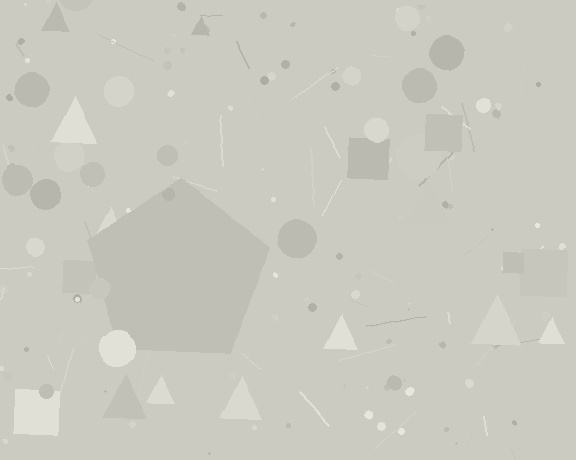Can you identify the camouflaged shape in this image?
The camouflaged shape is a pentagon.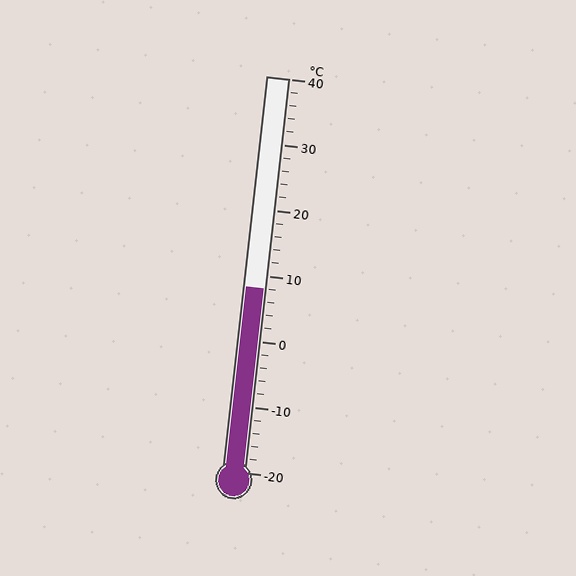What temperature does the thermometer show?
The thermometer shows approximately 8°C.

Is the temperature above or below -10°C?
The temperature is above -10°C.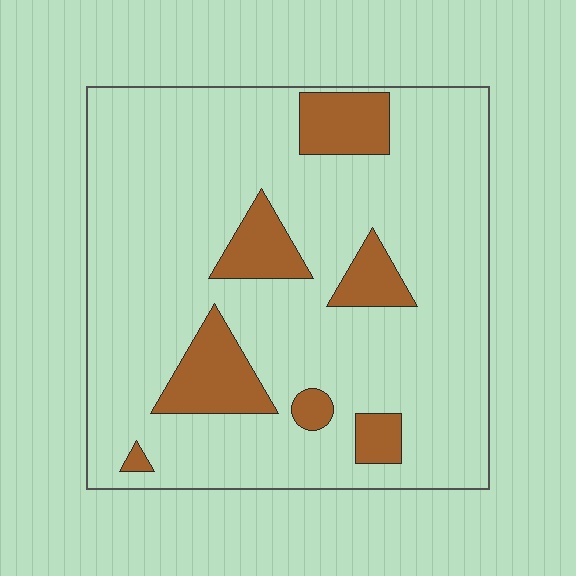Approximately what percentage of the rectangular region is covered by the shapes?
Approximately 15%.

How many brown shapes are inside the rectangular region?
7.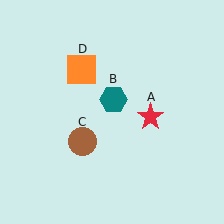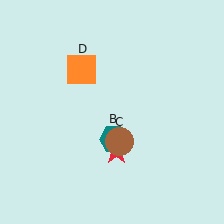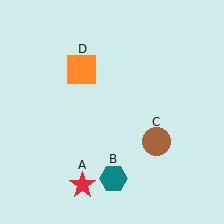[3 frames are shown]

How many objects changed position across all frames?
3 objects changed position: red star (object A), teal hexagon (object B), brown circle (object C).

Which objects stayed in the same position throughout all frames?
Orange square (object D) remained stationary.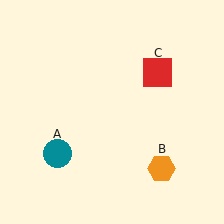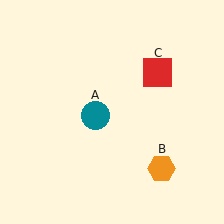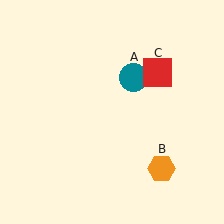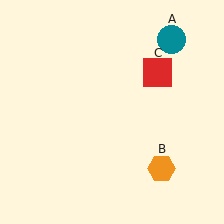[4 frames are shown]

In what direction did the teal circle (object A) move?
The teal circle (object A) moved up and to the right.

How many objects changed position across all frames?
1 object changed position: teal circle (object A).